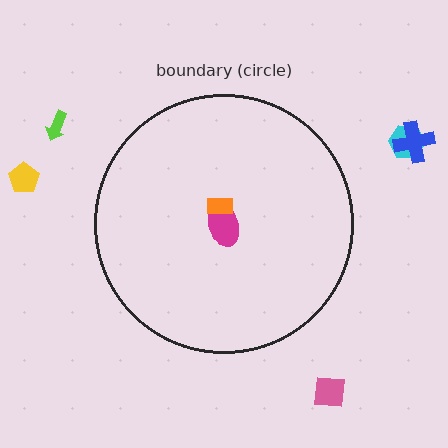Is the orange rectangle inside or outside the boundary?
Inside.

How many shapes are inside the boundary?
2 inside, 5 outside.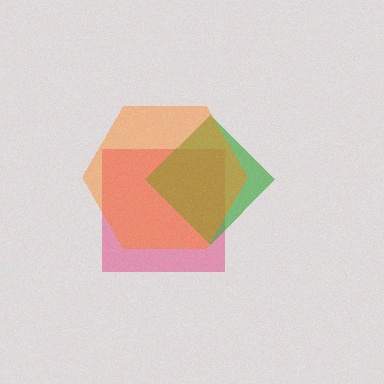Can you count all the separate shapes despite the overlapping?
Yes, there are 3 separate shapes.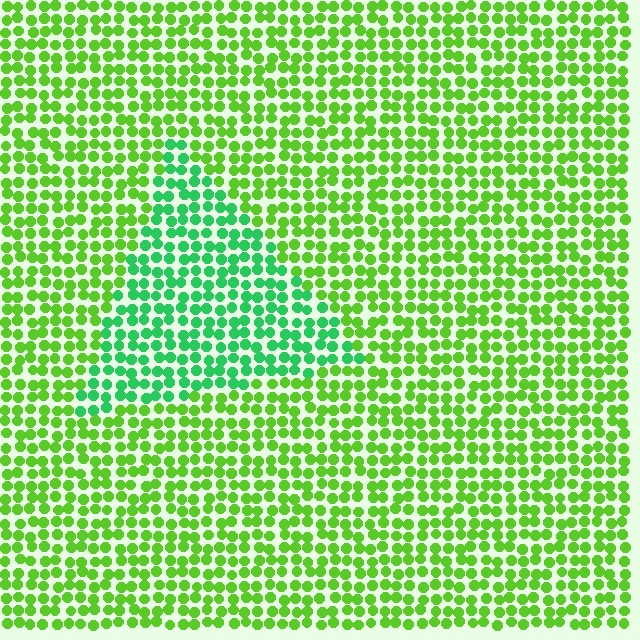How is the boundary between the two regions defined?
The boundary is defined purely by a slight shift in hue (about 38 degrees). Spacing, size, and orientation are identical on both sides.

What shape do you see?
I see a triangle.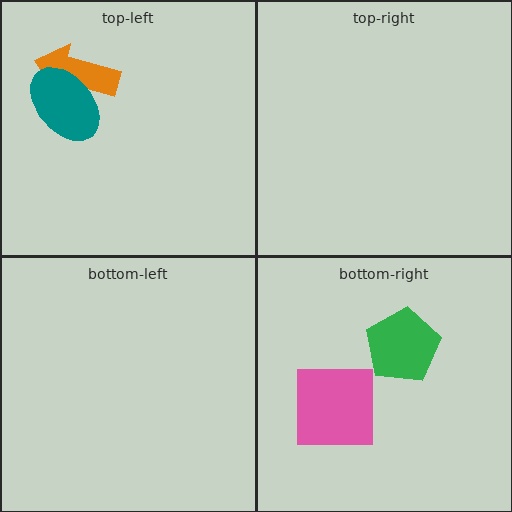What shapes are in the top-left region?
The orange arrow, the teal ellipse.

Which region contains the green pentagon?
The bottom-right region.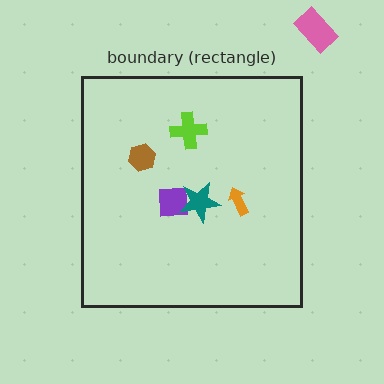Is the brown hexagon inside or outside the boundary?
Inside.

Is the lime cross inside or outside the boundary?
Inside.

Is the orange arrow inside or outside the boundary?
Inside.